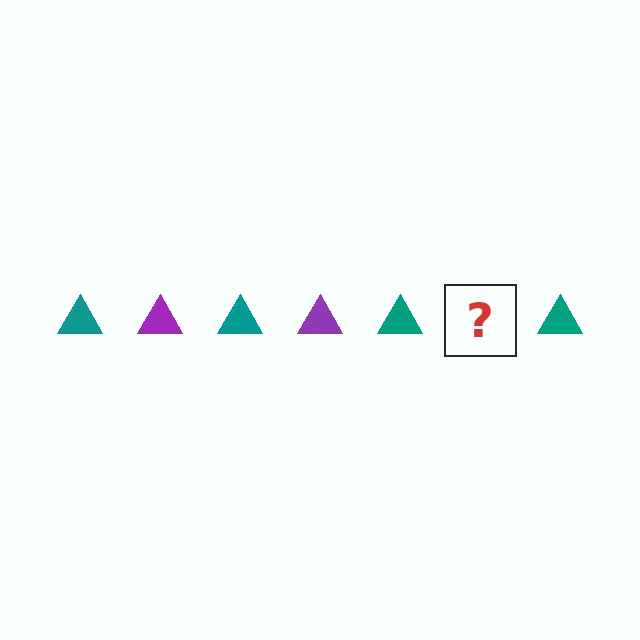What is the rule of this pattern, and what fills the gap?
The rule is that the pattern cycles through teal, purple triangles. The gap should be filled with a purple triangle.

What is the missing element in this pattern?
The missing element is a purple triangle.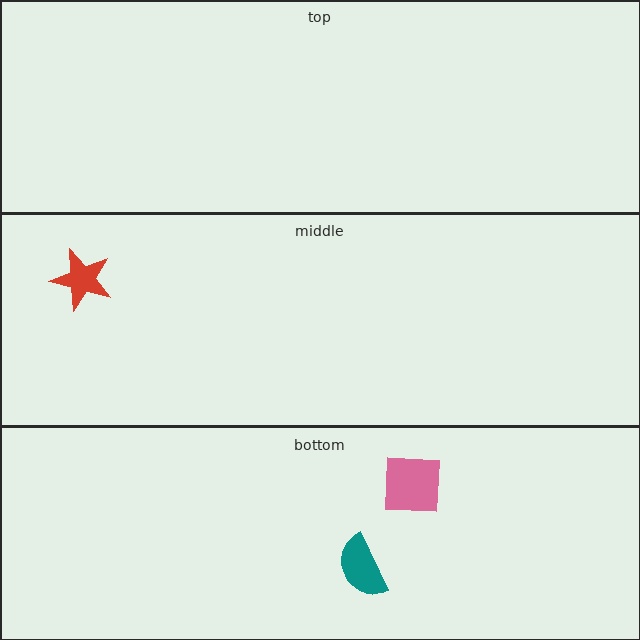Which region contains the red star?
The middle region.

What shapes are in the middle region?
The red star.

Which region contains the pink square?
The bottom region.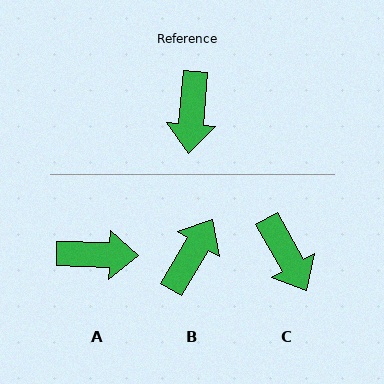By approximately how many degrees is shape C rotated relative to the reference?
Approximately 35 degrees counter-clockwise.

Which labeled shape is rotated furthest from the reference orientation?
B, about 154 degrees away.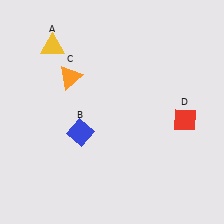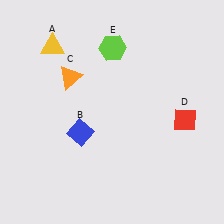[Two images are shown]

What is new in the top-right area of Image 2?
A lime hexagon (E) was added in the top-right area of Image 2.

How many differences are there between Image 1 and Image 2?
There is 1 difference between the two images.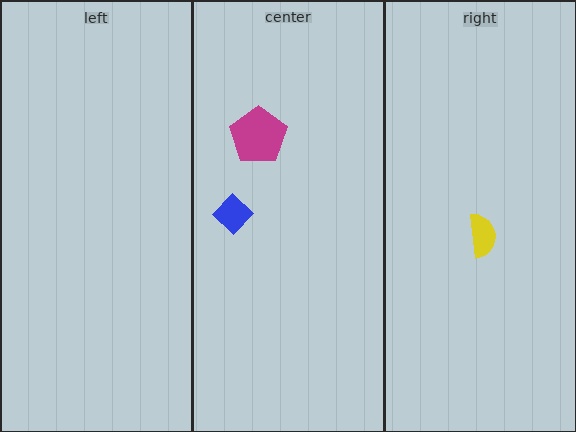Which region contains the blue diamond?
The center region.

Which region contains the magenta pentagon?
The center region.